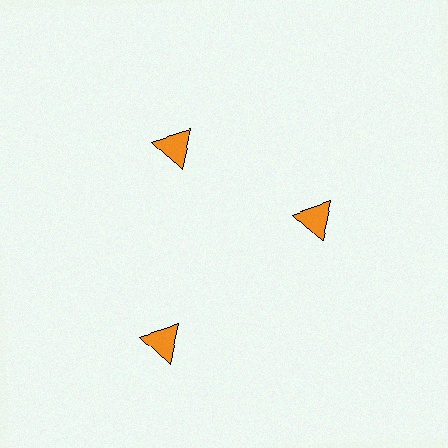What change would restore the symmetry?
The symmetry would be restored by moving it inward, back onto the ring so that all 3 triangles sit at equal angles and equal distance from the center.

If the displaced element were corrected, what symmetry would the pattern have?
It would have 3-fold rotational symmetry — the pattern would map onto itself every 120 degrees.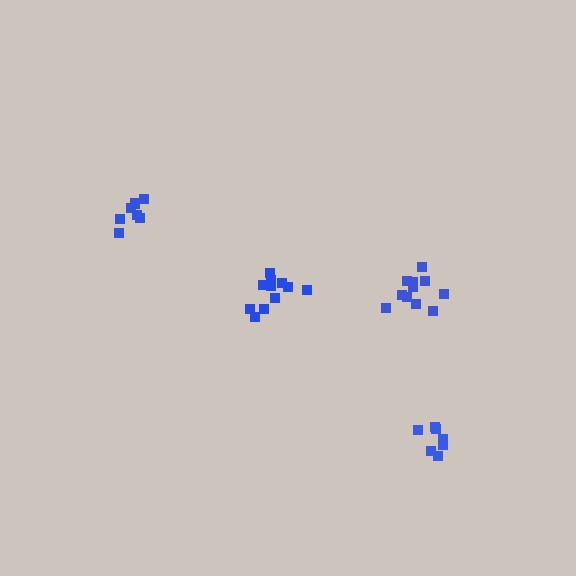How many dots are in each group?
Group 1: 12 dots, Group 2: 7 dots, Group 3: 11 dots, Group 4: 7 dots (37 total).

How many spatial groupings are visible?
There are 4 spatial groupings.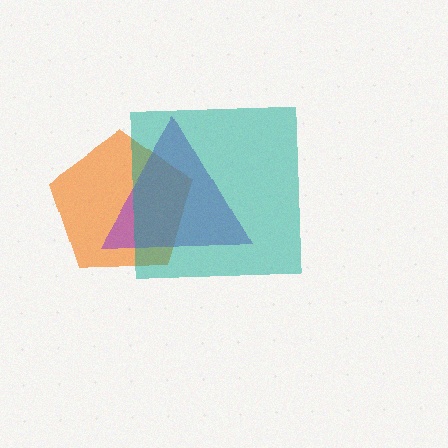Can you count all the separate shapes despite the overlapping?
Yes, there are 3 separate shapes.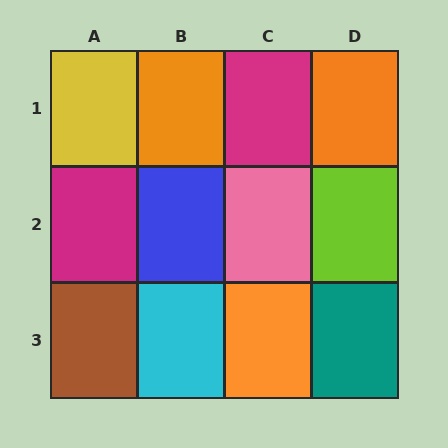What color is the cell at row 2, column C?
Pink.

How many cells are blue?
1 cell is blue.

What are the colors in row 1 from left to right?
Yellow, orange, magenta, orange.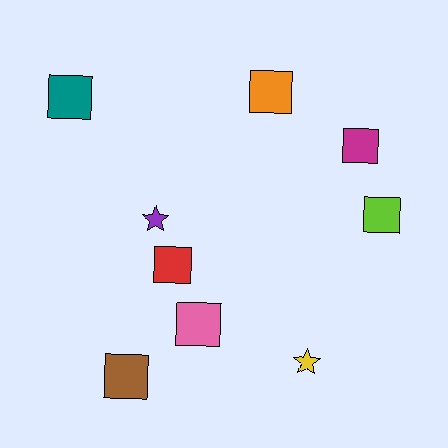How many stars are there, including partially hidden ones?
There are 2 stars.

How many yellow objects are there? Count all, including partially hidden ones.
There is 1 yellow object.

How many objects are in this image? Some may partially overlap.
There are 9 objects.